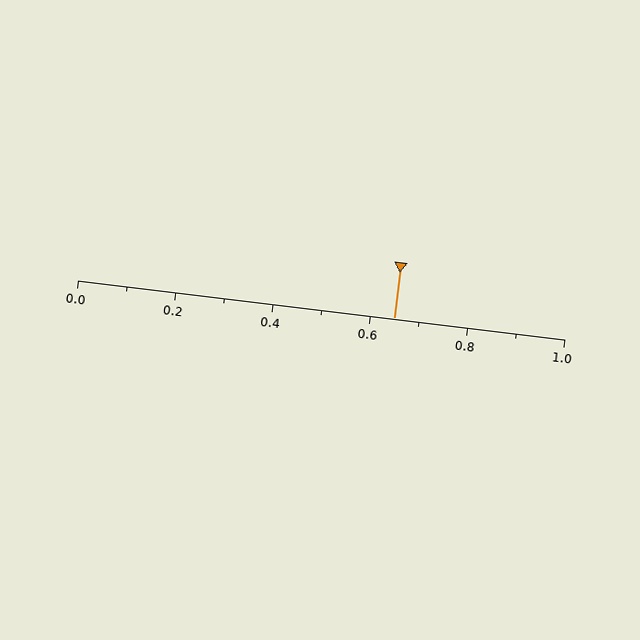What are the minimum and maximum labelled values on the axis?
The axis runs from 0.0 to 1.0.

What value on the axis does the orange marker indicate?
The marker indicates approximately 0.65.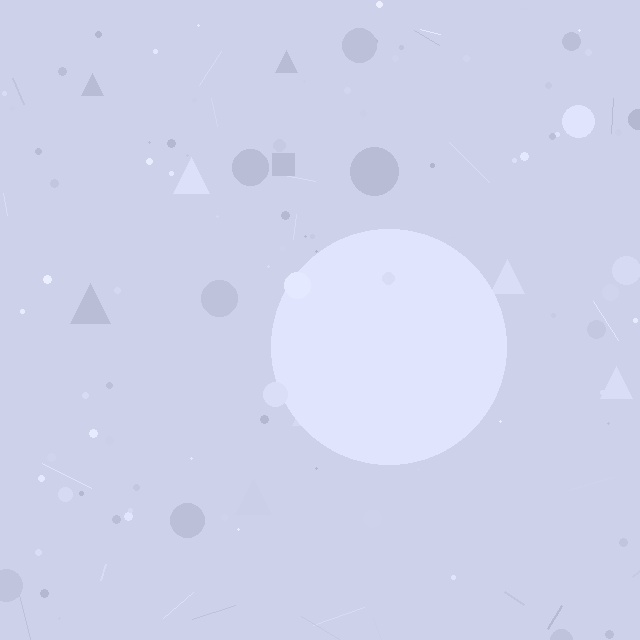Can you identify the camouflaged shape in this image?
The camouflaged shape is a circle.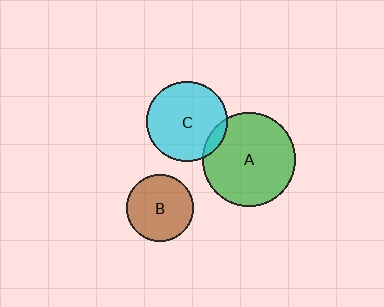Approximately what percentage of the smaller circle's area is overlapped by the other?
Approximately 10%.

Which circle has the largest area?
Circle A (green).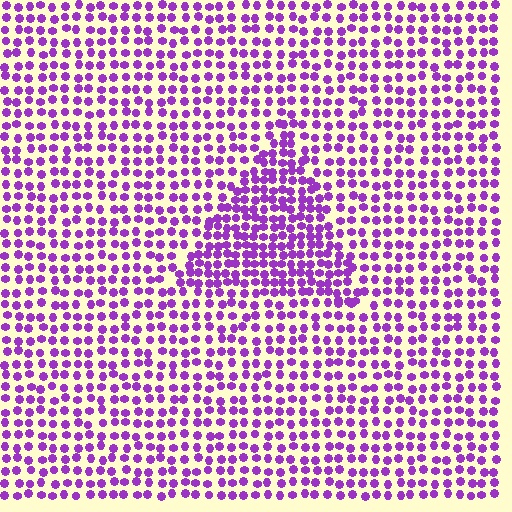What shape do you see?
I see a triangle.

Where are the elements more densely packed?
The elements are more densely packed inside the triangle boundary.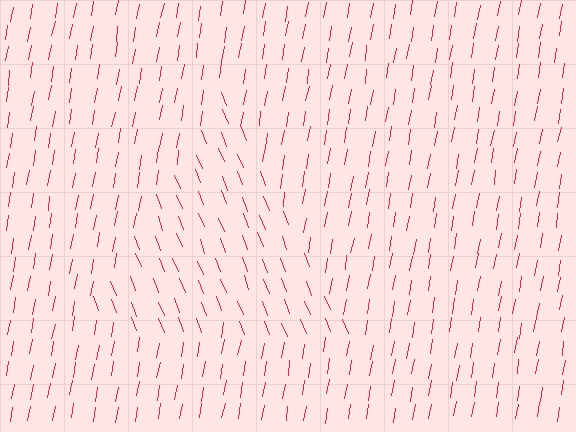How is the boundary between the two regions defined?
The boundary is defined purely by a change in line orientation (approximately 32 degrees difference). All lines are the same color and thickness.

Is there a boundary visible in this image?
Yes, there is a texture boundary formed by a change in line orientation.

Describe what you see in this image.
The image is filled with small red line segments. A triangle region in the image has lines oriented differently from the surrounding lines, creating a visible texture boundary.